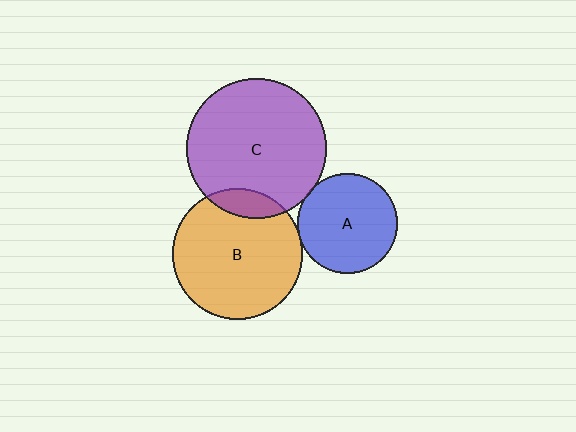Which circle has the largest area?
Circle C (purple).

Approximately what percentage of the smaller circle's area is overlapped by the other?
Approximately 10%.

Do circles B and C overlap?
Yes.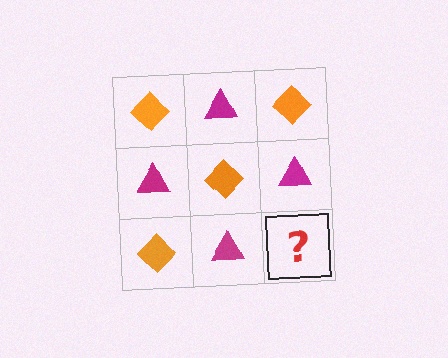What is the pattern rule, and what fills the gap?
The rule is that it alternates orange diamond and magenta triangle in a checkerboard pattern. The gap should be filled with an orange diamond.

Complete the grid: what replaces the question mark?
The question mark should be replaced with an orange diamond.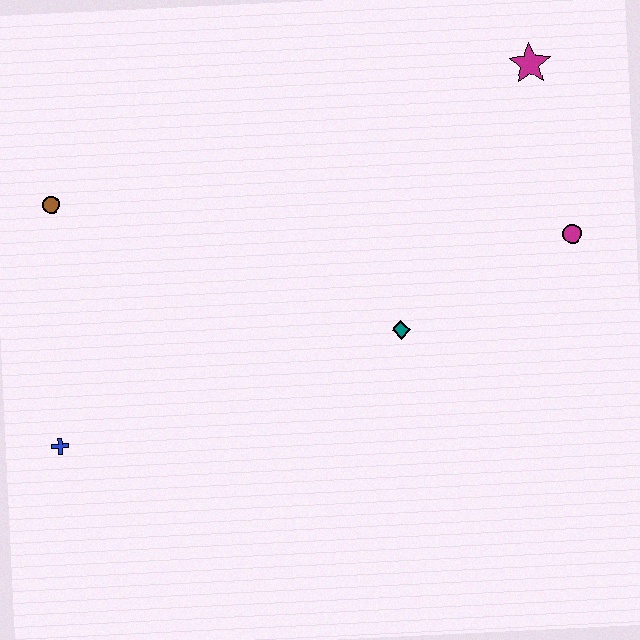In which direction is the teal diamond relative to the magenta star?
The teal diamond is below the magenta star.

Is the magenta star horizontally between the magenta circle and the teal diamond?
Yes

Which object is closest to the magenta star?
The magenta circle is closest to the magenta star.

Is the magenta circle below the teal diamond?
No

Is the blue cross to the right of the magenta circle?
No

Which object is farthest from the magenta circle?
The blue cross is farthest from the magenta circle.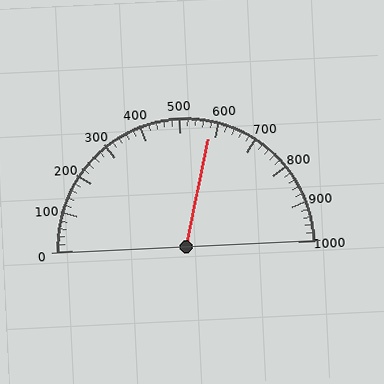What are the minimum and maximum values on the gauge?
The gauge ranges from 0 to 1000.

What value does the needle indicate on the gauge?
The needle indicates approximately 580.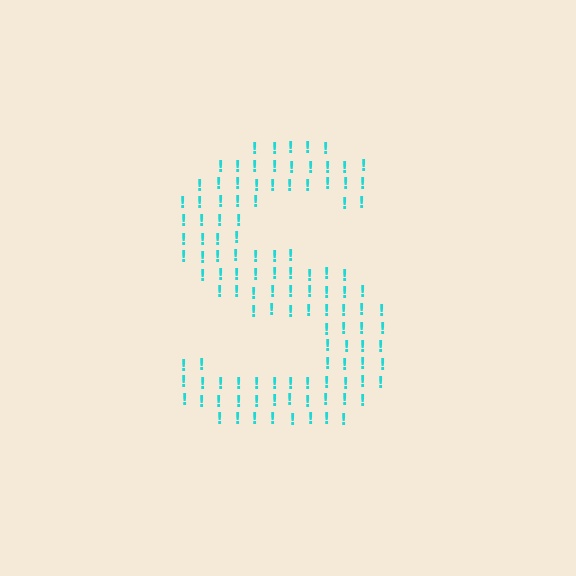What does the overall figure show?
The overall figure shows the letter S.